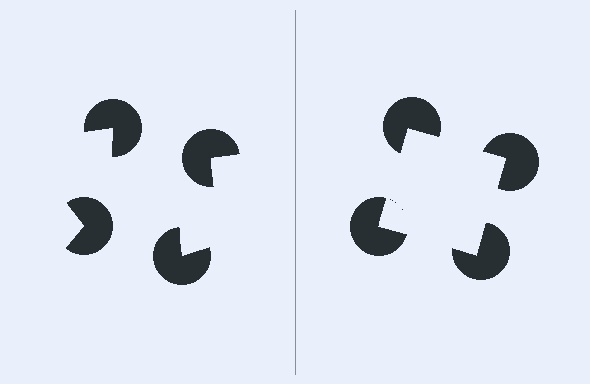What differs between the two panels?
The pac-man discs are positioned identically on both sides; only the wedge orientations differ. On the right they align to a square; on the left they are misaligned.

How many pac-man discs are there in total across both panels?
8 — 4 on each side.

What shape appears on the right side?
An illusory square.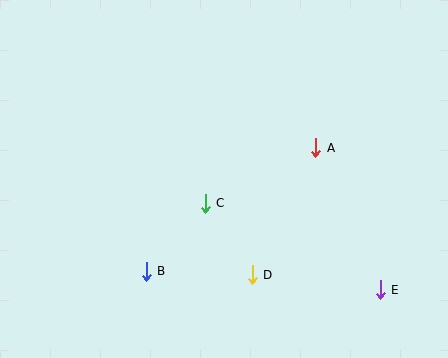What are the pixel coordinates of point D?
Point D is at (252, 275).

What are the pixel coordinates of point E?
Point E is at (380, 290).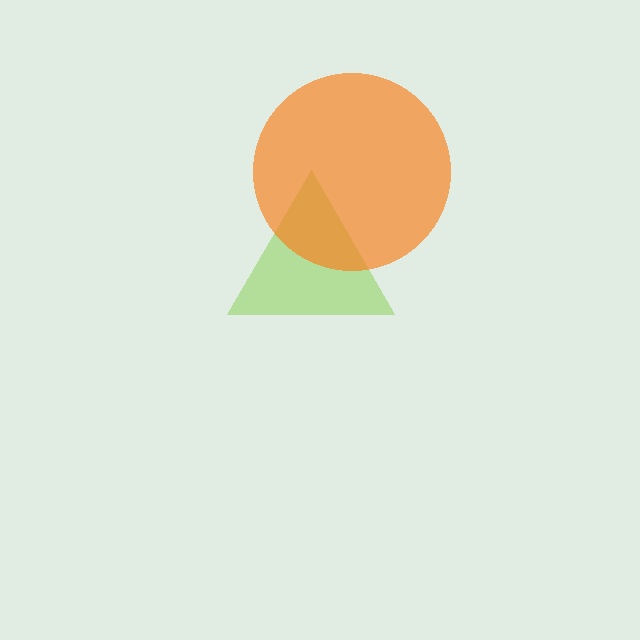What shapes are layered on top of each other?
The layered shapes are: a lime triangle, an orange circle.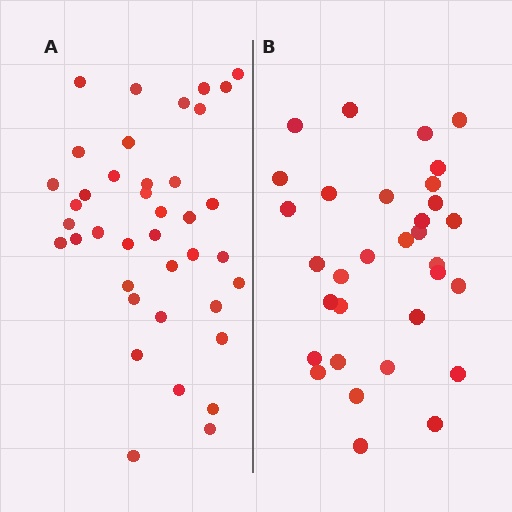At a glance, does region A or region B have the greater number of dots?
Region A (the left region) has more dots.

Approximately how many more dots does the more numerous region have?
Region A has roughly 8 or so more dots than region B.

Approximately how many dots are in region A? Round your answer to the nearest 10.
About 40 dots. (The exact count is 39, which rounds to 40.)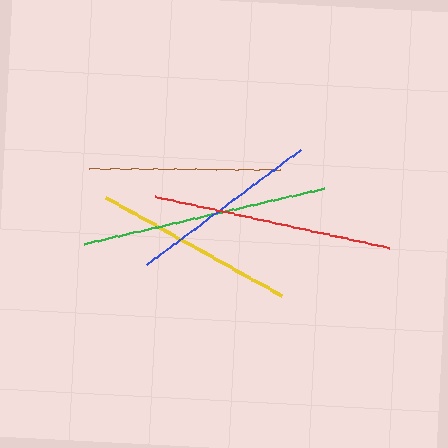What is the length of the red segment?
The red segment is approximately 239 pixels long.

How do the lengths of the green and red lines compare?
The green and red lines are approximately the same length.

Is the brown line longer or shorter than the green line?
The green line is longer than the brown line.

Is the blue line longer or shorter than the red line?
The red line is longer than the blue line.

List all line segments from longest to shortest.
From longest to shortest: green, red, yellow, blue, brown.